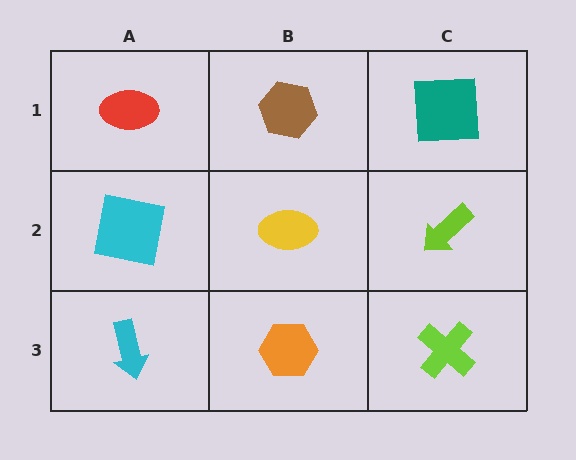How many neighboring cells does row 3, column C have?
2.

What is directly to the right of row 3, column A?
An orange hexagon.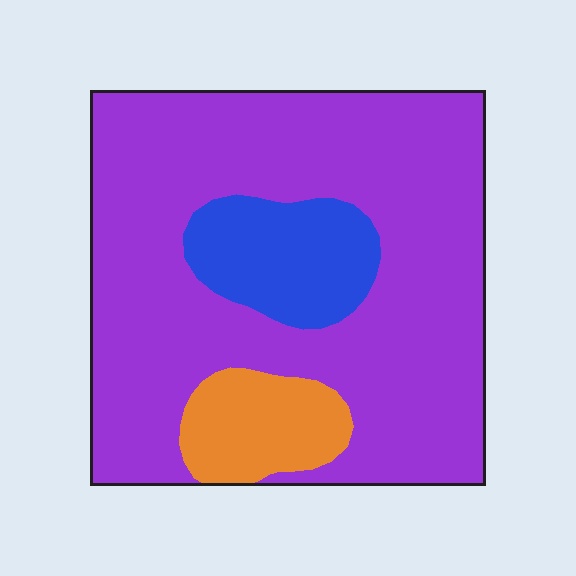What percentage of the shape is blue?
Blue covers around 15% of the shape.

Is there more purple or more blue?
Purple.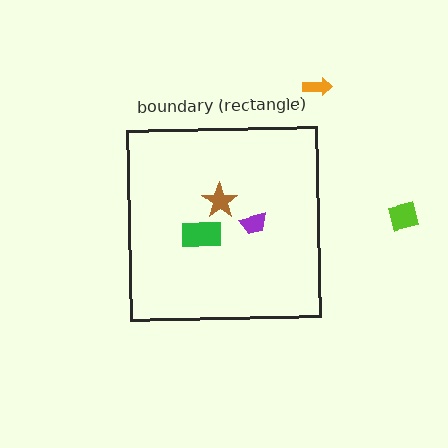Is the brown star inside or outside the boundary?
Inside.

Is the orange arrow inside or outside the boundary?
Outside.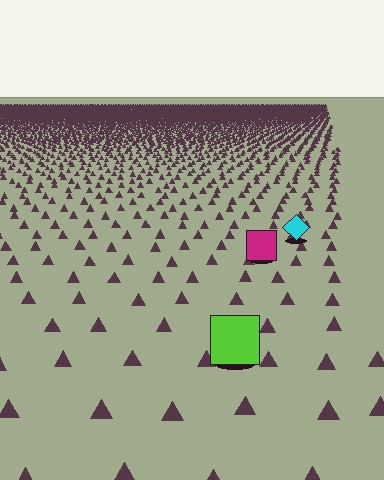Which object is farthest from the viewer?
The cyan diamond is farthest from the viewer. It appears smaller and the ground texture around it is denser.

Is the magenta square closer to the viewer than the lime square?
No. The lime square is closer — you can tell from the texture gradient: the ground texture is coarser near it.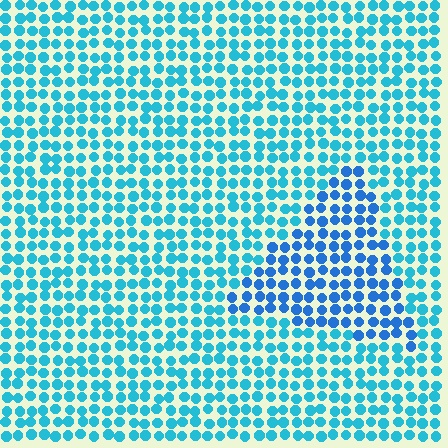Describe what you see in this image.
The image is filled with small cyan elements in a uniform arrangement. A triangle-shaped region is visible where the elements are tinted to a slightly different hue, forming a subtle color boundary.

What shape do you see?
I see a triangle.